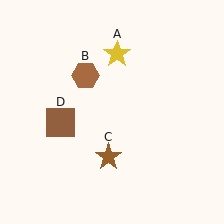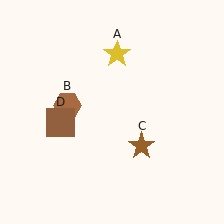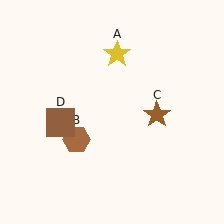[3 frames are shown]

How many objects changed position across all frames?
2 objects changed position: brown hexagon (object B), brown star (object C).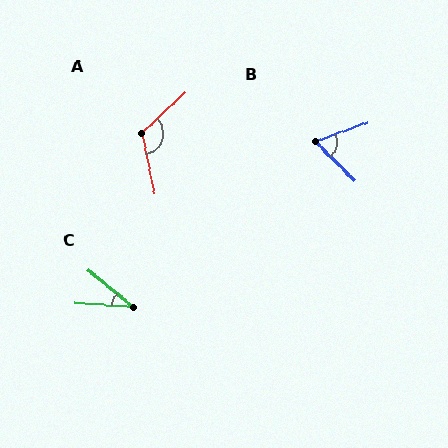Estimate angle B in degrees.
Approximately 65 degrees.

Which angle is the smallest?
C, at approximately 35 degrees.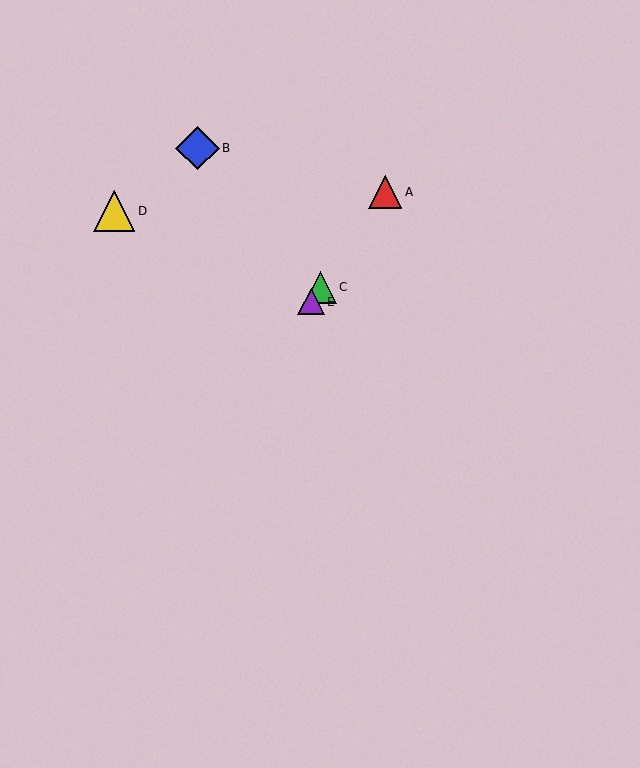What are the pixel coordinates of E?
Object E is at (311, 302).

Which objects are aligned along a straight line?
Objects A, C, E are aligned along a straight line.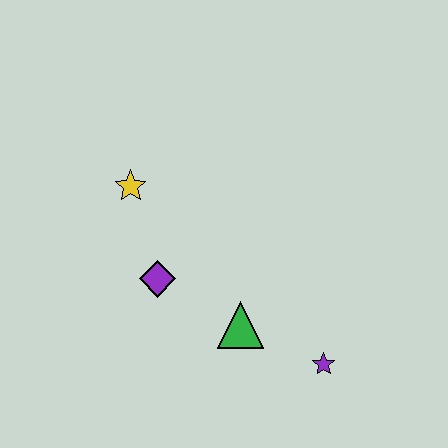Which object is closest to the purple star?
The green triangle is closest to the purple star.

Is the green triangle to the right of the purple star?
No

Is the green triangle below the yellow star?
Yes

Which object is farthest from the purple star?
The yellow star is farthest from the purple star.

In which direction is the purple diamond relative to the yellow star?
The purple diamond is below the yellow star.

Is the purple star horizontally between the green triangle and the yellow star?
No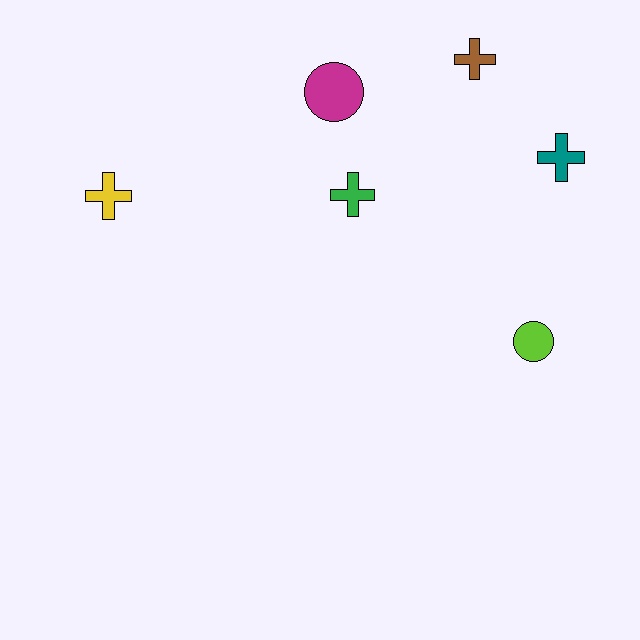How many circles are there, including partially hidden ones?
There are 2 circles.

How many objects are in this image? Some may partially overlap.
There are 6 objects.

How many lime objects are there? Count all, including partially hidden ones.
There is 1 lime object.